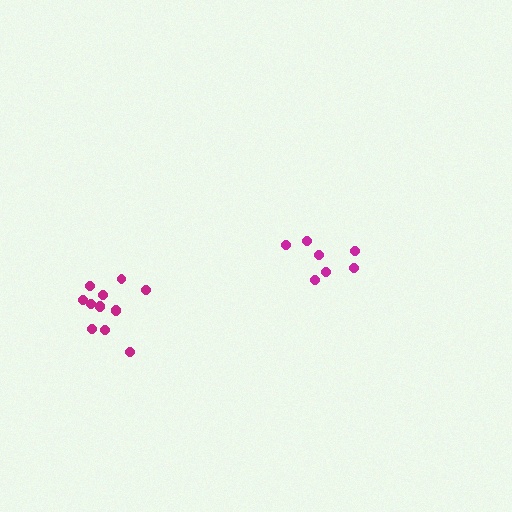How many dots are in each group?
Group 1: 7 dots, Group 2: 13 dots (20 total).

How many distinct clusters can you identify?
There are 2 distinct clusters.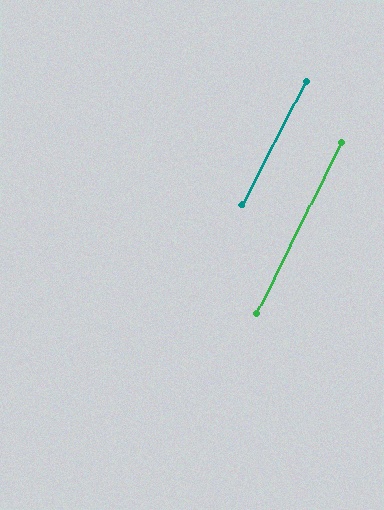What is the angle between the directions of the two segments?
Approximately 1 degree.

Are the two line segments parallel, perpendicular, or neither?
Parallel — their directions differ by only 0.9°.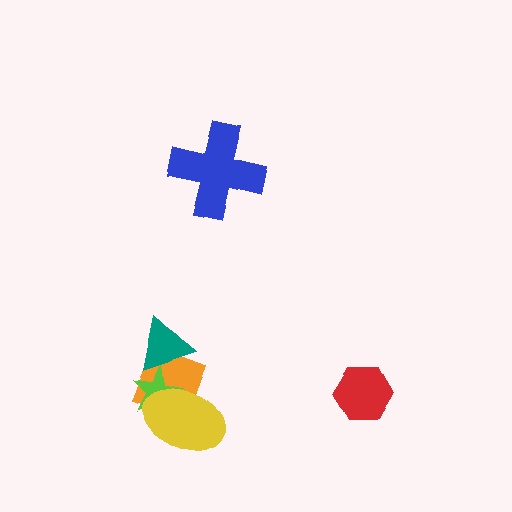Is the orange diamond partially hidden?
Yes, it is partially covered by another shape.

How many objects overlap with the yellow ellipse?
2 objects overlap with the yellow ellipse.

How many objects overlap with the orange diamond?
3 objects overlap with the orange diamond.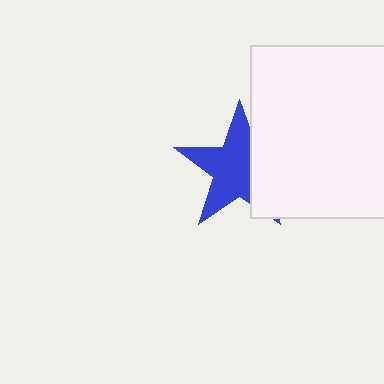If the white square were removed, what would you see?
You would see the complete blue star.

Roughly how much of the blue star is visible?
Most of it is visible (roughly 65%).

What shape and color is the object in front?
The object in front is a white square.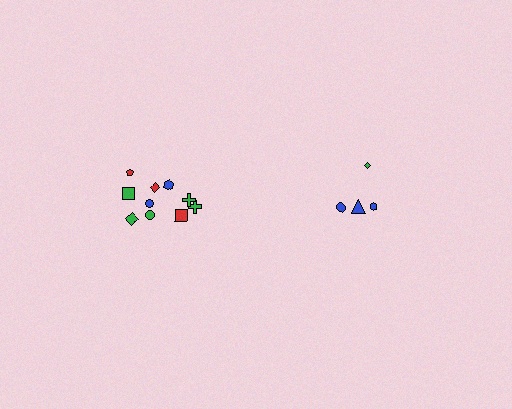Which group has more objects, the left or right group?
The left group.